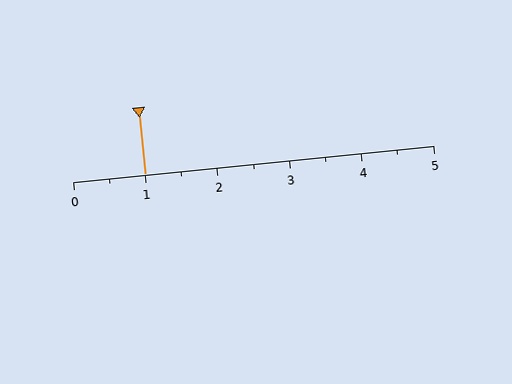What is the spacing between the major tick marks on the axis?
The major ticks are spaced 1 apart.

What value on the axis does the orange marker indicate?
The marker indicates approximately 1.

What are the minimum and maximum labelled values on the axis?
The axis runs from 0 to 5.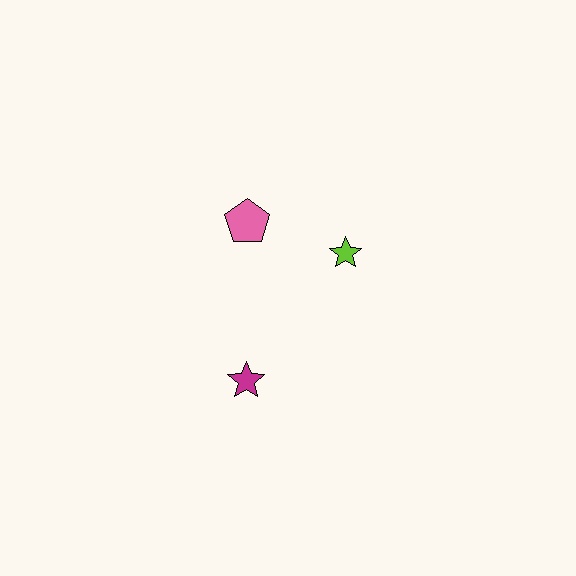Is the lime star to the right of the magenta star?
Yes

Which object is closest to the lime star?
The pink pentagon is closest to the lime star.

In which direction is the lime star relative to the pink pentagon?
The lime star is to the right of the pink pentagon.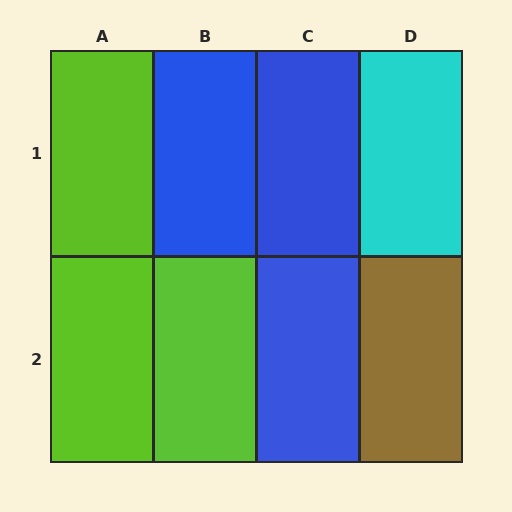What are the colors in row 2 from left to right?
Lime, lime, blue, brown.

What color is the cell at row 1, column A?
Lime.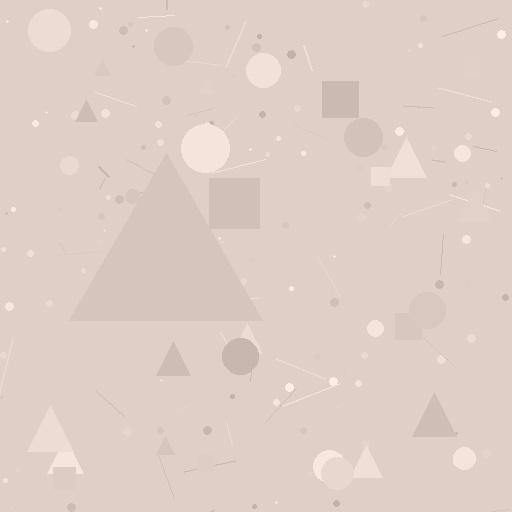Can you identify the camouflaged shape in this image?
The camouflaged shape is a triangle.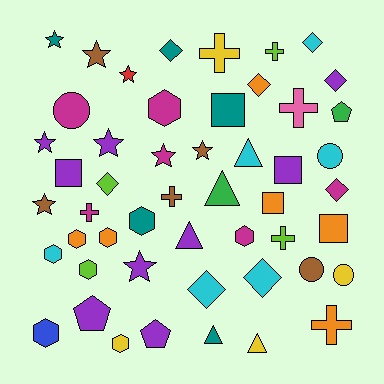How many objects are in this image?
There are 50 objects.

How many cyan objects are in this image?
There are 6 cyan objects.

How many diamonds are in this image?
There are 8 diamonds.